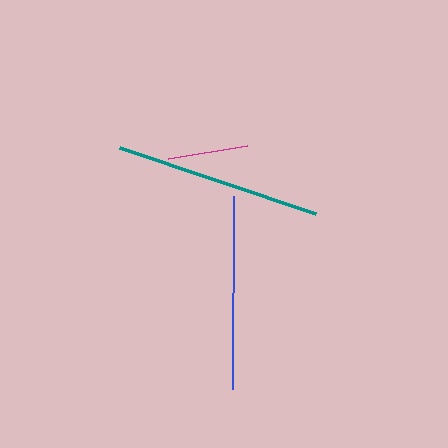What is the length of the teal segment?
The teal segment is approximately 207 pixels long.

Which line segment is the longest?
The teal line is the longest at approximately 207 pixels.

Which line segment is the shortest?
The magenta line is the shortest at approximately 80 pixels.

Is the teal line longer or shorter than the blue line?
The teal line is longer than the blue line.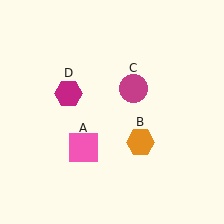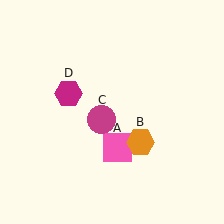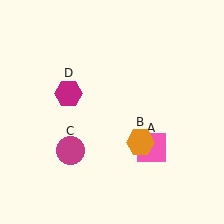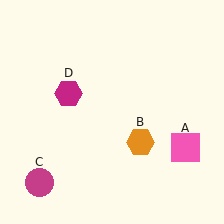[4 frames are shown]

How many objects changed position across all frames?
2 objects changed position: pink square (object A), magenta circle (object C).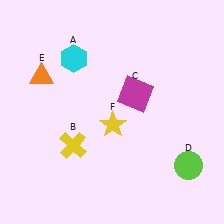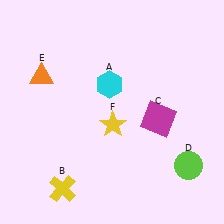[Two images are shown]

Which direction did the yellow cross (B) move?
The yellow cross (B) moved down.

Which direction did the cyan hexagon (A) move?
The cyan hexagon (A) moved right.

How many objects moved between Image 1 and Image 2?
3 objects moved between the two images.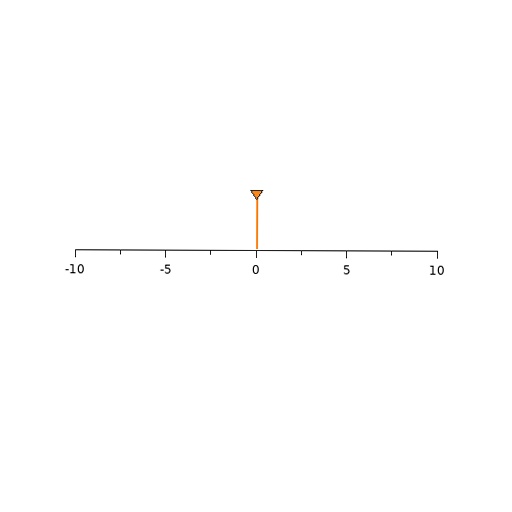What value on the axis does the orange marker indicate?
The marker indicates approximately 0.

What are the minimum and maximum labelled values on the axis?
The axis runs from -10 to 10.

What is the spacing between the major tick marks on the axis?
The major ticks are spaced 5 apart.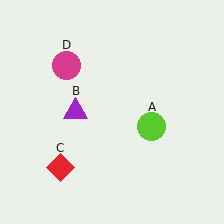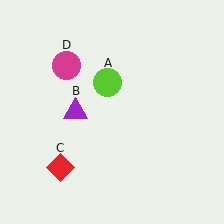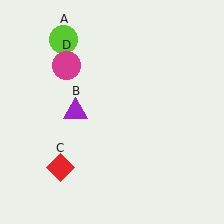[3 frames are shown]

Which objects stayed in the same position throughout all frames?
Purple triangle (object B) and red diamond (object C) and magenta circle (object D) remained stationary.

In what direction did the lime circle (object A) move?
The lime circle (object A) moved up and to the left.